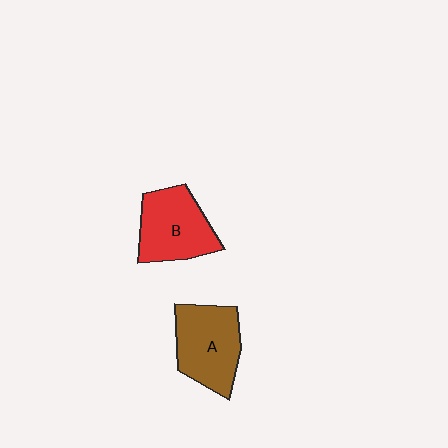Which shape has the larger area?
Shape A (brown).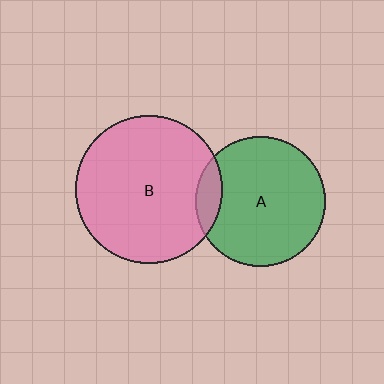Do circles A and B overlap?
Yes.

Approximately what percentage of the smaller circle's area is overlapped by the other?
Approximately 10%.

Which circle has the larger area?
Circle B (pink).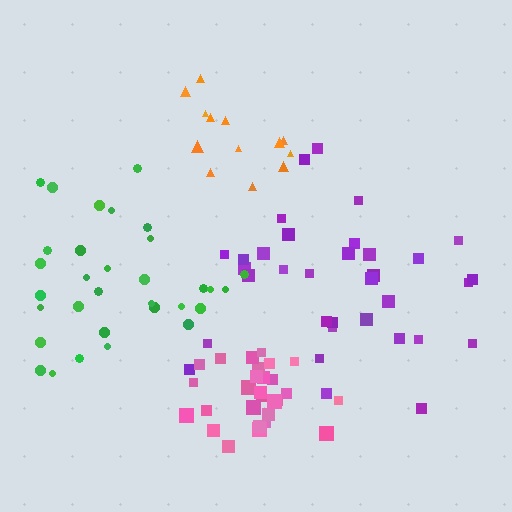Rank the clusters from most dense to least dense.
pink, green, orange, purple.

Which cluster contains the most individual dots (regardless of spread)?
Purple (34).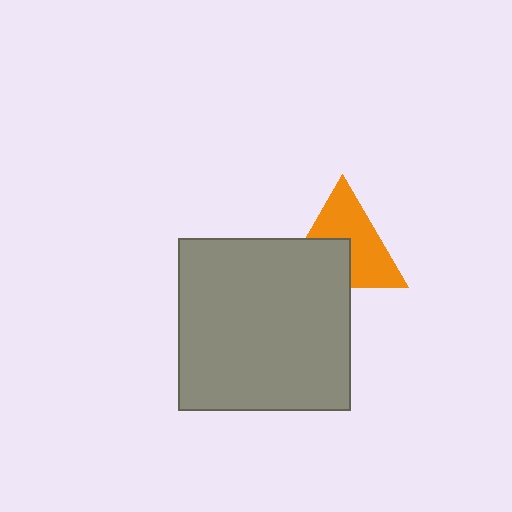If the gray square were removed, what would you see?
You would see the complete orange triangle.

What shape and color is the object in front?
The object in front is a gray square.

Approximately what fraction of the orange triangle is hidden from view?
Roughly 40% of the orange triangle is hidden behind the gray square.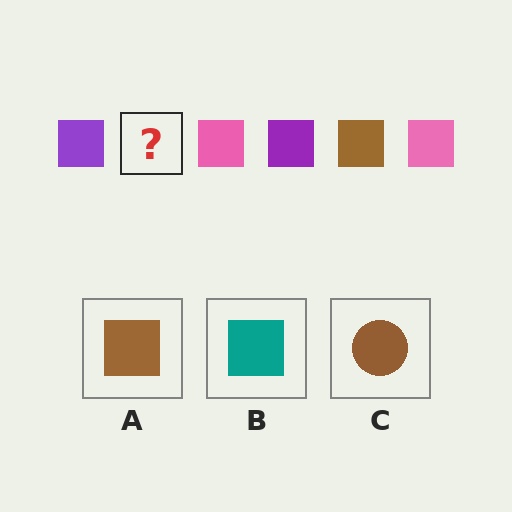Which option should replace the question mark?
Option A.